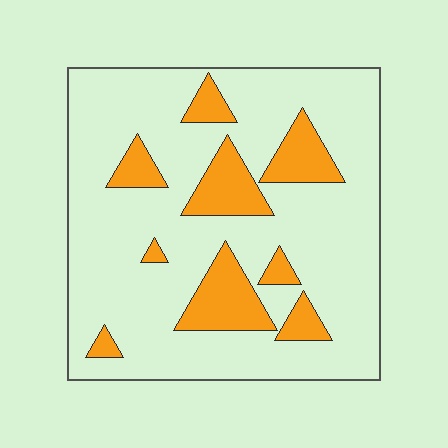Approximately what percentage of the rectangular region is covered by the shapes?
Approximately 20%.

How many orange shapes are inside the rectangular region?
9.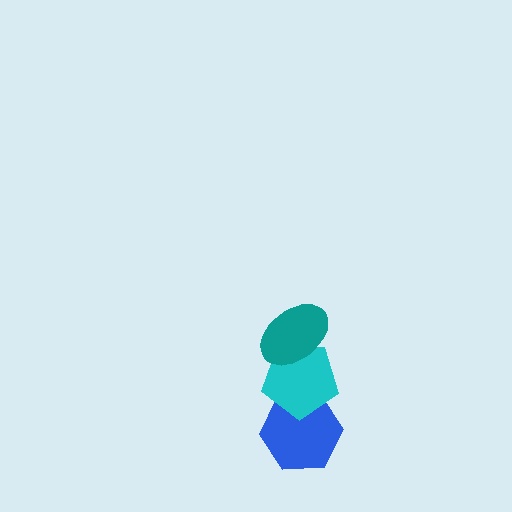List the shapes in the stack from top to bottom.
From top to bottom: the teal ellipse, the cyan pentagon, the blue hexagon.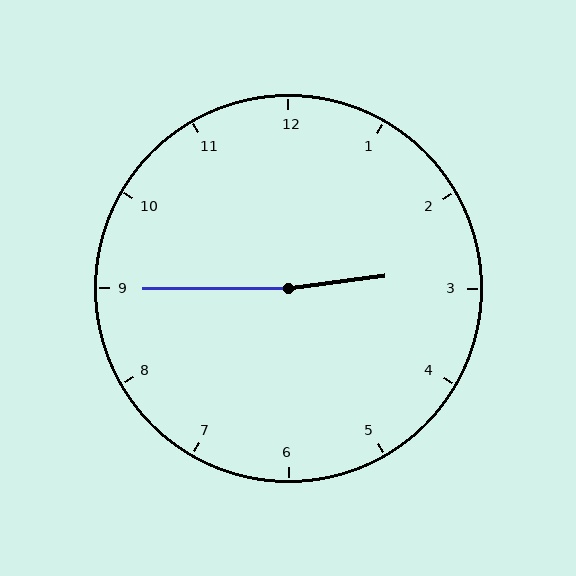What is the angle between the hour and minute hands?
Approximately 172 degrees.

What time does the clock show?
2:45.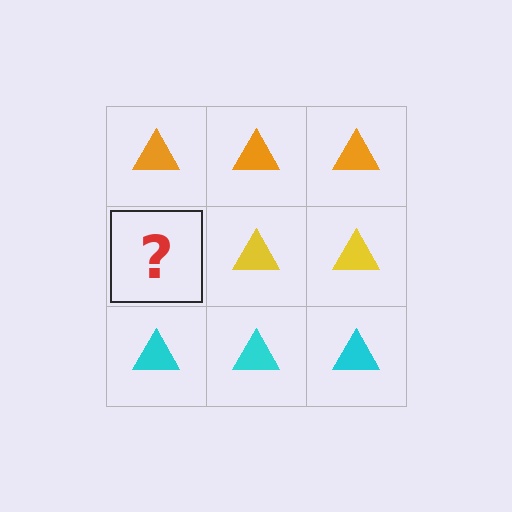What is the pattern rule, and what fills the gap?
The rule is that each row has a consistent color. The gap should be filled with a yellow triangle.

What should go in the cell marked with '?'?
The missing cell should contain a yellow triangle.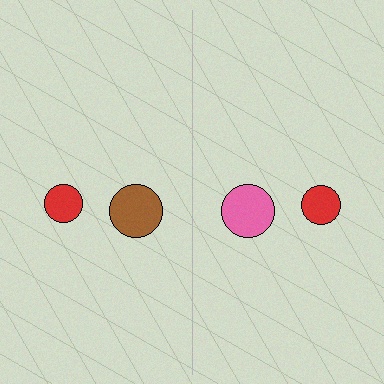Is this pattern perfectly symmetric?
No, the pattern is not perfectly symmetric. The pink circle on the right side breaks the symmetry — its mirror counterpart is brown.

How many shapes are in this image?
There are 4 shapes in this image.